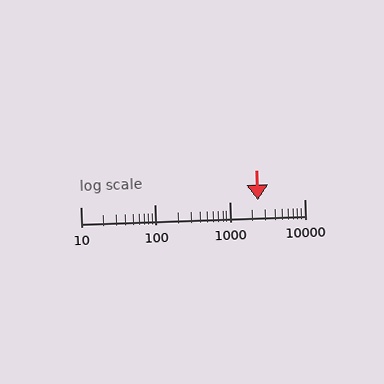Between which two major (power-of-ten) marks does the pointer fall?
The pointer is between 1000 and 10000.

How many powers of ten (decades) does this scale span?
The scale spans 3 decades, from 10 to 10000.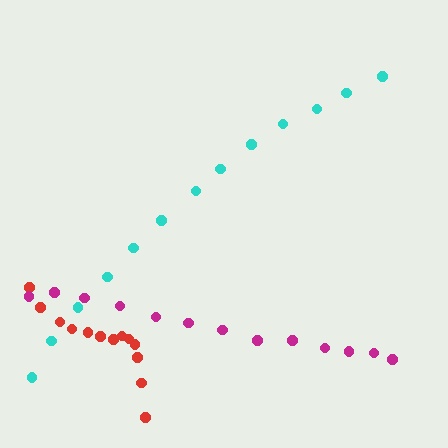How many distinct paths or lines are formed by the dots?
There are 3 distinct paths.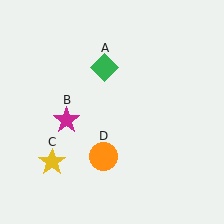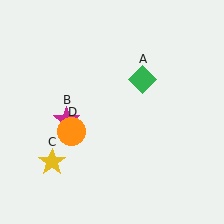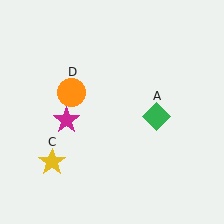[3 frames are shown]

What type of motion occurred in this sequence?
The green diamond (object A), orange circle (object D) rotated clockwise around the center of the scene.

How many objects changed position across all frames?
2 objects changed position: green diamond (object A), orange circle (object D).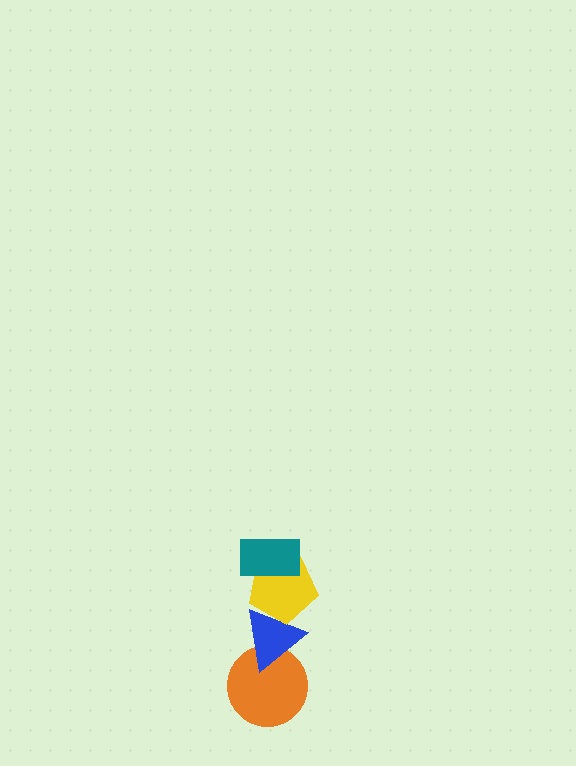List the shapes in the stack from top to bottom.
From top to bottom: the teal rectangle, the yellow pentagon, the blue triangle, the orange circle.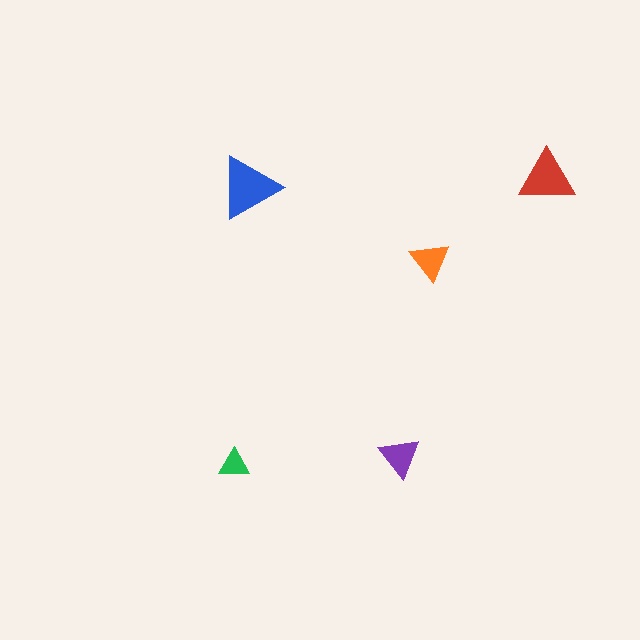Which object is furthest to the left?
The green triangle is leftmost.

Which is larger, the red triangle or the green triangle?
The red one.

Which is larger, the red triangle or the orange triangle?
The red one.